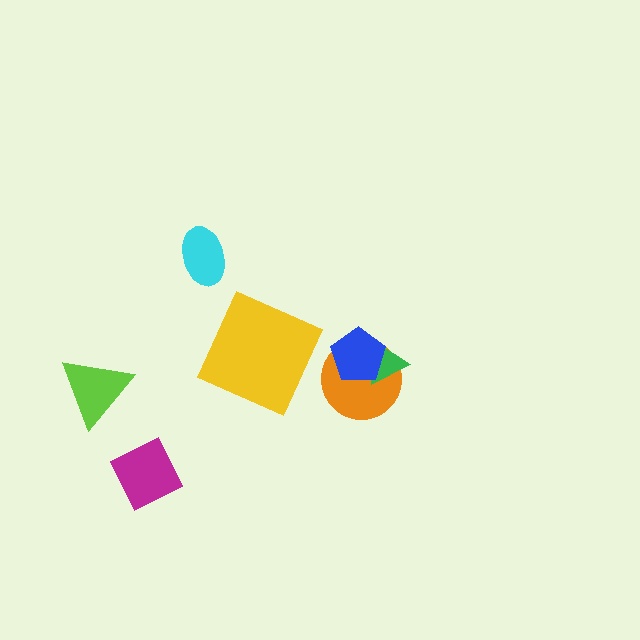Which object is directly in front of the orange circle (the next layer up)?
The green triangle is directly in front of the orange circle.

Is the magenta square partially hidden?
No, no other shape covers it.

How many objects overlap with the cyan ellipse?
0 objects overlap with the cyan ellipse.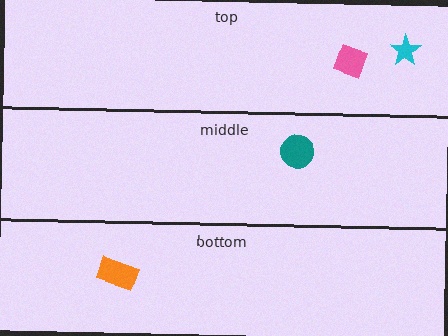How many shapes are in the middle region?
1.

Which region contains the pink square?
The top region.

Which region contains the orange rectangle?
The bottom region.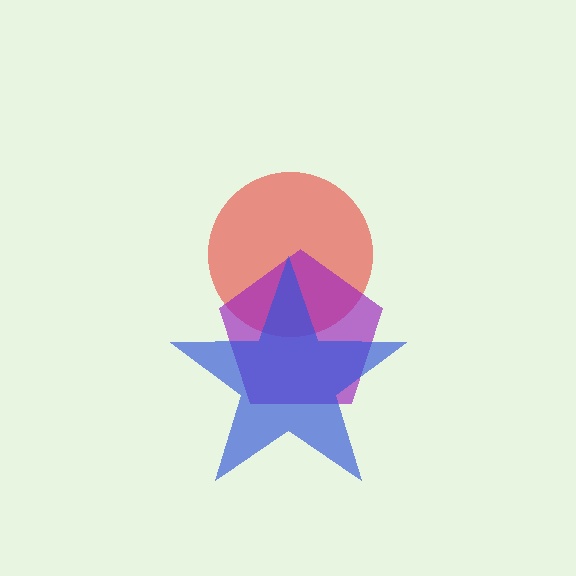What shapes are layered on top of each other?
The layered shapes are: a red circle, a purple pentagon, a blue star.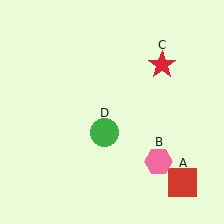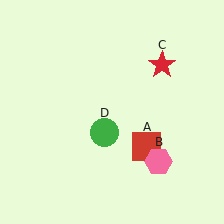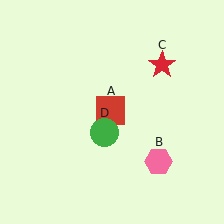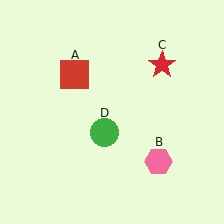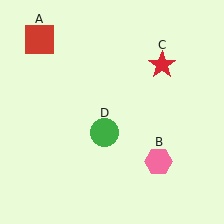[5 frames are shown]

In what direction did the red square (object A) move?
The red square (object A) moved up and to the left.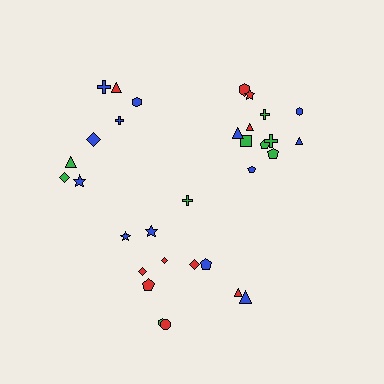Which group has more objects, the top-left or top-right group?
The top-right group.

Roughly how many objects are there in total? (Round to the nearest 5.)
Roughly 30 objects in total.